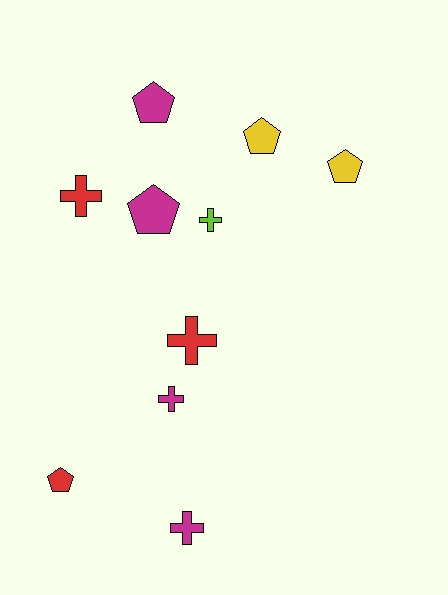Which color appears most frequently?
Magenta, with 4 objects.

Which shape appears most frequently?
Pentagon, with 5 objects.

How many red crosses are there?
There are 2 red crosses.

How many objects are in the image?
There are 10 objects.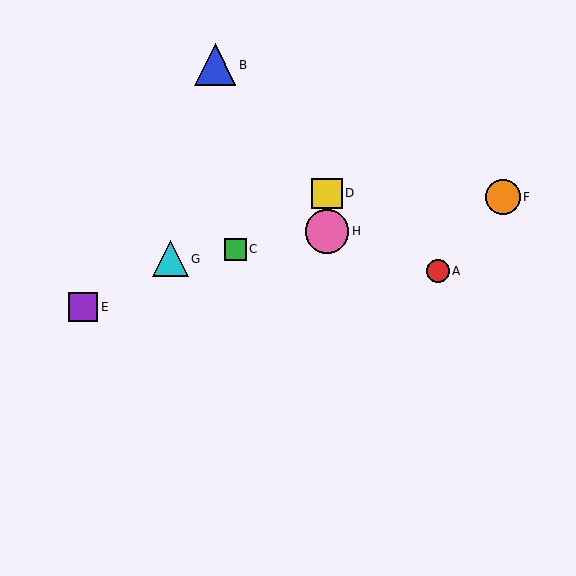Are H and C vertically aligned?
No, H is at x≈327 and C is at x≈235.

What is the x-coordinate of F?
Object F is at x≈503.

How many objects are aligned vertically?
2 objects (D, H) are aligned vertically.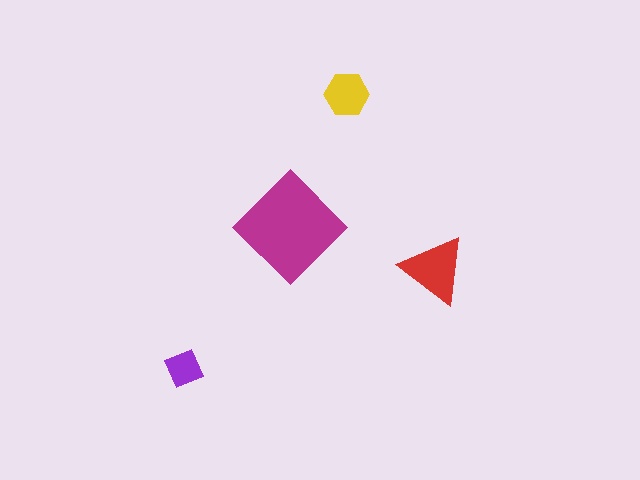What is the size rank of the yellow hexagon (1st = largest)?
3rd.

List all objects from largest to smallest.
The magenta diamond, the red triangle, the yellow hexagon, the purple square.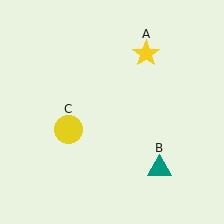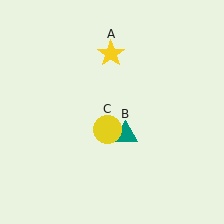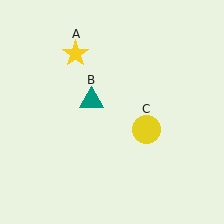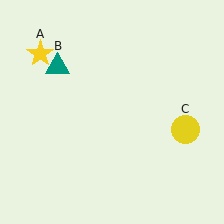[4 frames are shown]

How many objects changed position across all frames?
3 objects changed position: yellow star (object A), teal triangle (object B), yellow circle (object C).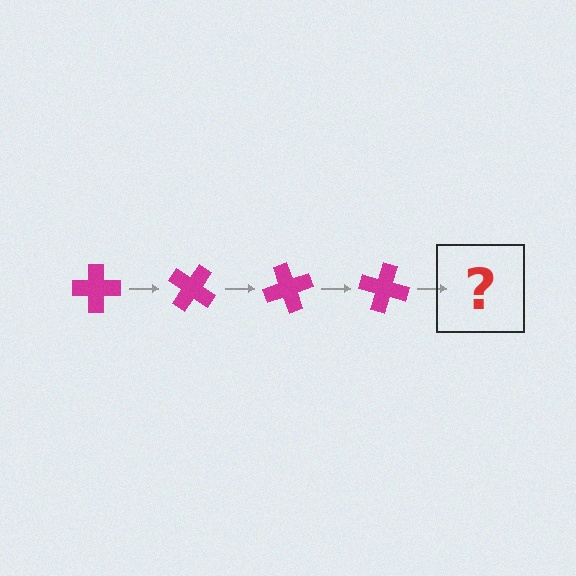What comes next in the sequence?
The next element should be a magenta cross rotated 140 degrees.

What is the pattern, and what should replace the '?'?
The pattern is that the cross rotates 35 degrees each step. The '?' should be a magenta cross rotated 140 degrees.